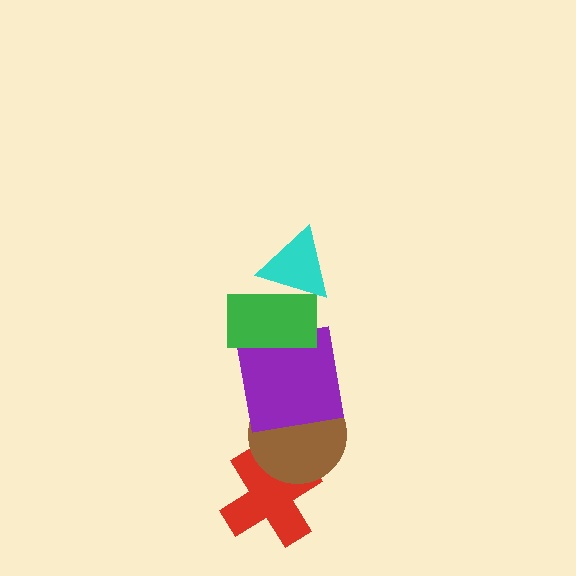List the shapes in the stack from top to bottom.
From top to bottom: the cyan triangle, the green rectangle, the purple square, the brown circle, the red cross.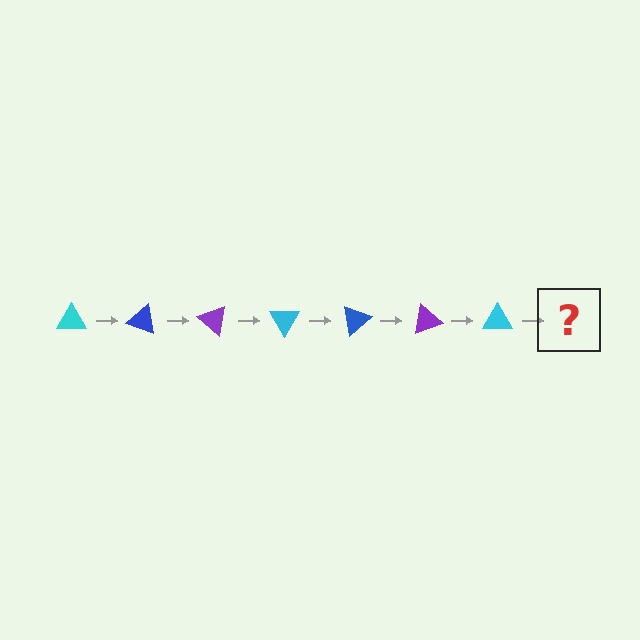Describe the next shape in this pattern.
It should be a blue triangle, rotated 140 degrees from the start.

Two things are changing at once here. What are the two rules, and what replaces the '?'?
The two rules are that it rotates 20 degrees each step and the color cycles through cyan, blue, and purple. The '?' should be a blue triangle, rotated 140 degrees from the start.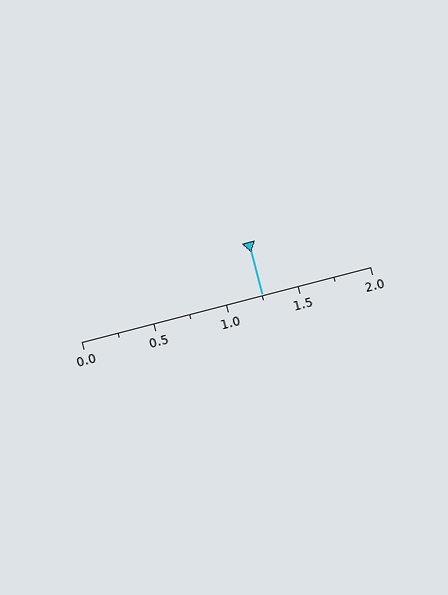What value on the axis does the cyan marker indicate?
The marker indicates approximately 1.25.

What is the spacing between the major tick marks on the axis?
The major ticks are spaced 0.5 apart.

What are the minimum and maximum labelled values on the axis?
The axis runs from 0.0 to 2.0.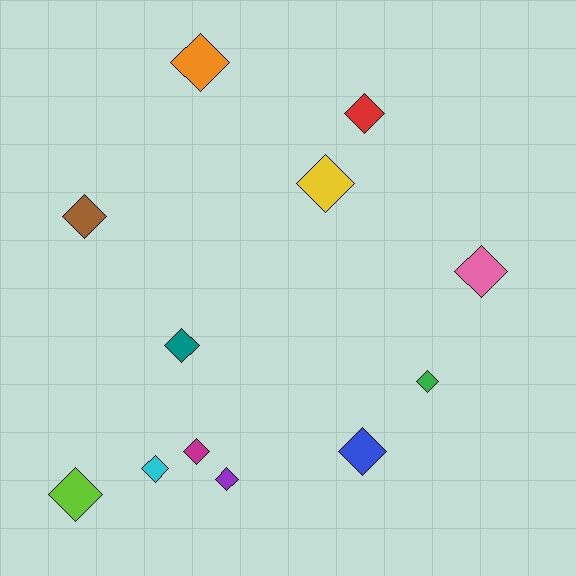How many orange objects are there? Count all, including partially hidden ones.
There is 1 orange object.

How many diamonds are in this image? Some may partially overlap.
There are 12 diamonds.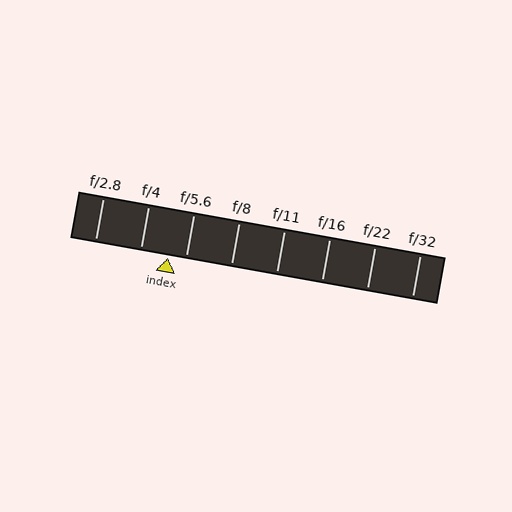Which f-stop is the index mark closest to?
The index mark is closest to f/5.6.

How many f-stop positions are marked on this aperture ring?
There are 8 f-stop positions marked.